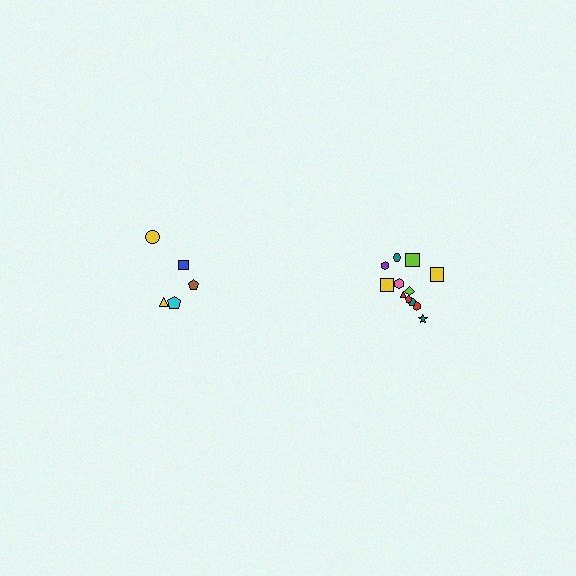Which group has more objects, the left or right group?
The right group.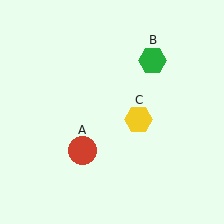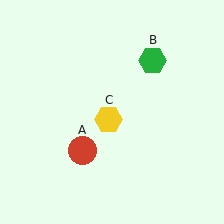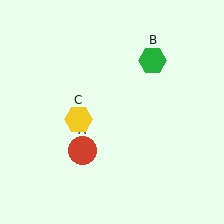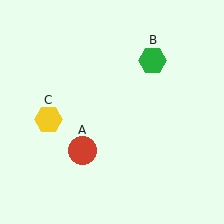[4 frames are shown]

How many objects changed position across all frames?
1 object changed position: yellow hexagon (object C).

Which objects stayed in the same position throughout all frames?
Red circle (object A) and green hexagon (object B) remained stationary.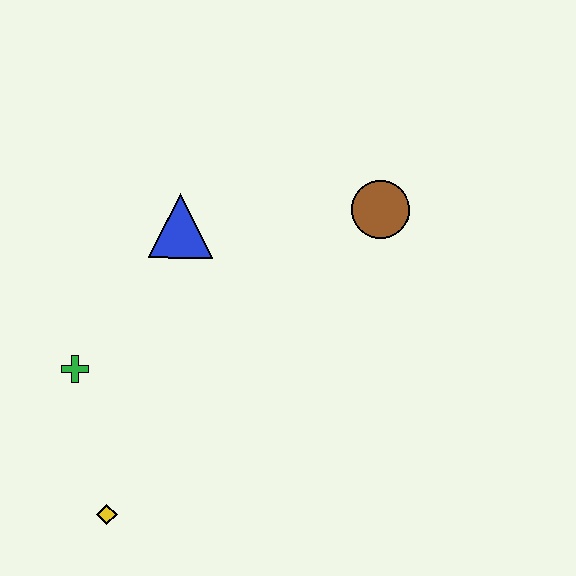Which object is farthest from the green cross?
The brown circle is farthest from the green cross.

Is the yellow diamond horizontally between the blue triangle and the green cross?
Yes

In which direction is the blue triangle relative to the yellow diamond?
The blue triangle is above the yellow diamond.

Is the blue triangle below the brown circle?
Yes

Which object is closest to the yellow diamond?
The green cross is closest to the yellow diamond.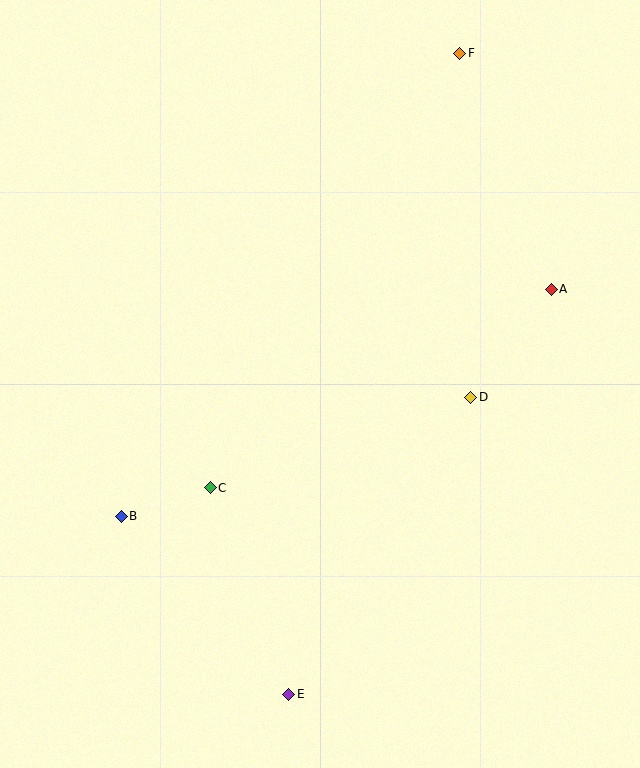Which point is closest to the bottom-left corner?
Point B is closest to the bottom-left corner.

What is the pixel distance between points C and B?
The distance between C and B is 93 pixels.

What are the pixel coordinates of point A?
Point A is at (551, 289).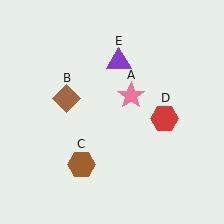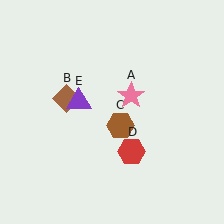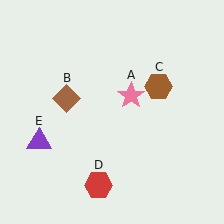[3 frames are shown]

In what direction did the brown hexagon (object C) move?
The brown hexagon (object C) moved up and to the right.